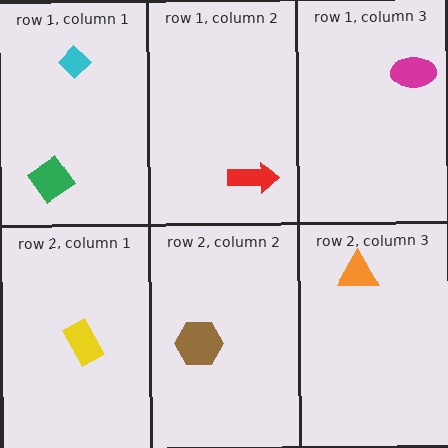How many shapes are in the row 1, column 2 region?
1.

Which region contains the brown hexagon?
The row 2, column 2 region.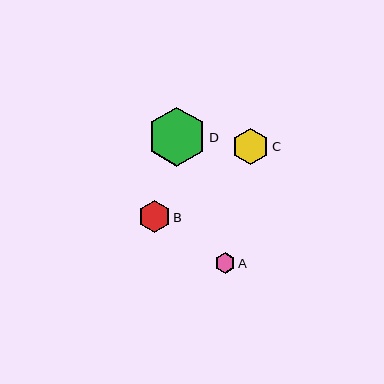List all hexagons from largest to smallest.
From largest to smallest: D, C, B, A.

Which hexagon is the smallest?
Hexagon A is the smallest with a size of approximately 20 pixels.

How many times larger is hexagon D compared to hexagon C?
Hexagon D is approximately 1.6 times the size of hexagon C.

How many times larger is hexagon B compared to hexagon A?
Hexagon B is approximately 1.6 times the size of hexagon A.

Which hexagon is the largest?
Hexagon D is the largest with a size of approximately 59 pixels.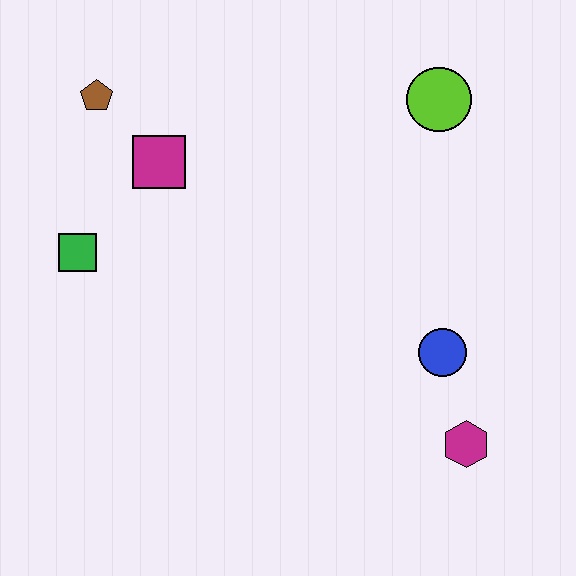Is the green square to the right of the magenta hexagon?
No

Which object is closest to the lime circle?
The blue circle is closest to the lime circle.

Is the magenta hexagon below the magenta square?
Yes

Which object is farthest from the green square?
The magenta hexagon is farthest from the green square.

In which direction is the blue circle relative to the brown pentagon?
The blue circle is to the right of the brown pentagon.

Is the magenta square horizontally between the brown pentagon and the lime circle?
Yes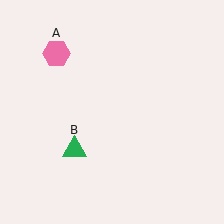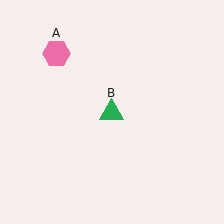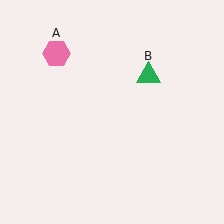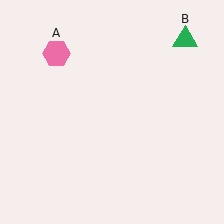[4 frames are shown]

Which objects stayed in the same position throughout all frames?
Pink hexagon (object A) remained stationary.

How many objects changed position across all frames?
1 object changed position: green triangle (object B).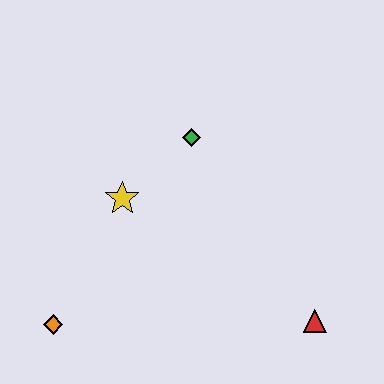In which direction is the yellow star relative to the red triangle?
The yellow star is to the left of the red triangle.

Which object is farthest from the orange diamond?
The red triangle is farthest from the orange diamond.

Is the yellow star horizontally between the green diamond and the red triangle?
No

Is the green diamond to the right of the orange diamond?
Yes